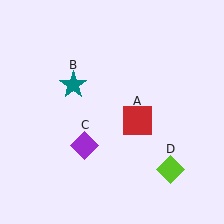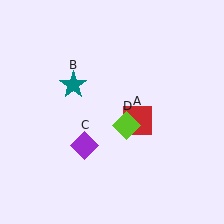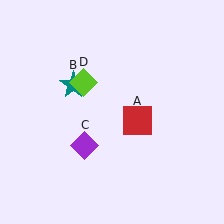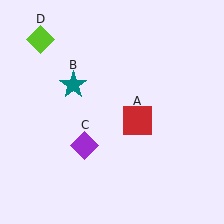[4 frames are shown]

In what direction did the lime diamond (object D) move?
The lime diamond (object D) moved up and to the left.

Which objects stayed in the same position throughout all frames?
Red square (object A) and teal star (object B) and purple diamond (object C) remained stationary.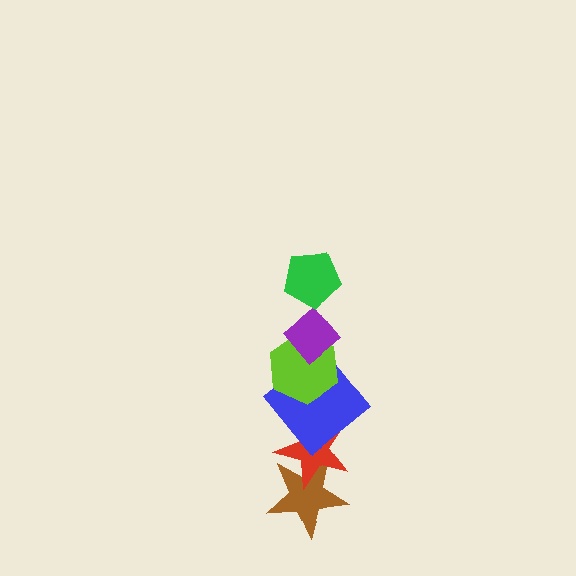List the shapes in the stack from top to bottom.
From top to bottom: the green pentagon, the purple diamond, the lime hexagon, the blue diamond, the red star, the brown star.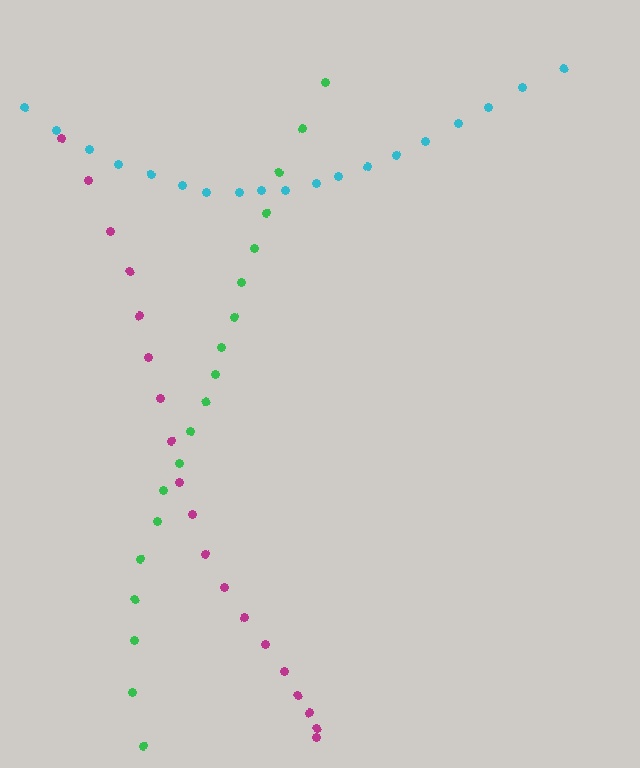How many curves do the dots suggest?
There are 3 distinct paths.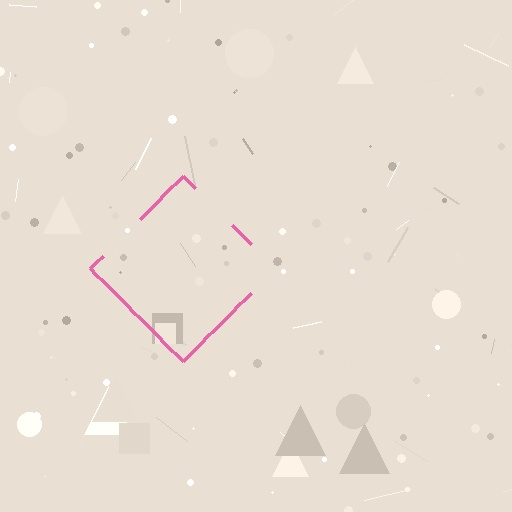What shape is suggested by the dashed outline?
The dashed outline suggests a diamond.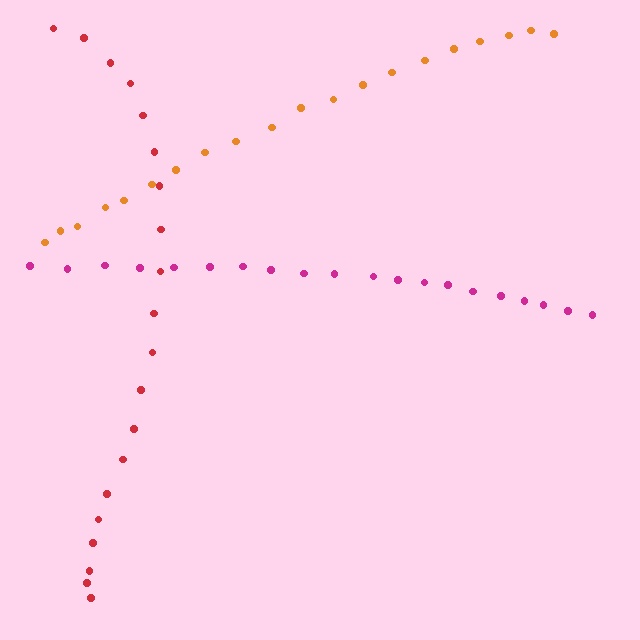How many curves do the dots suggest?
There are 3 distinct paths.